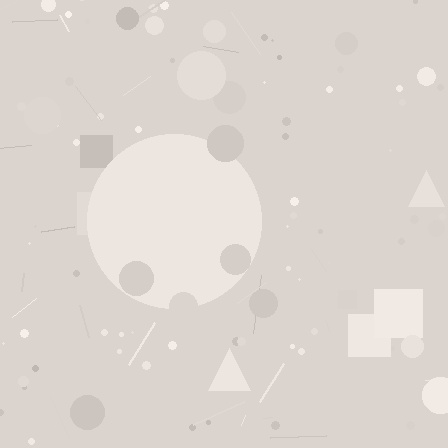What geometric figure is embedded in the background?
A circle is embedded in the background.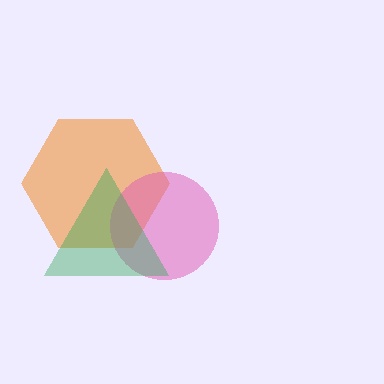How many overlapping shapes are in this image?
There are 3 overlapping shapes in the image.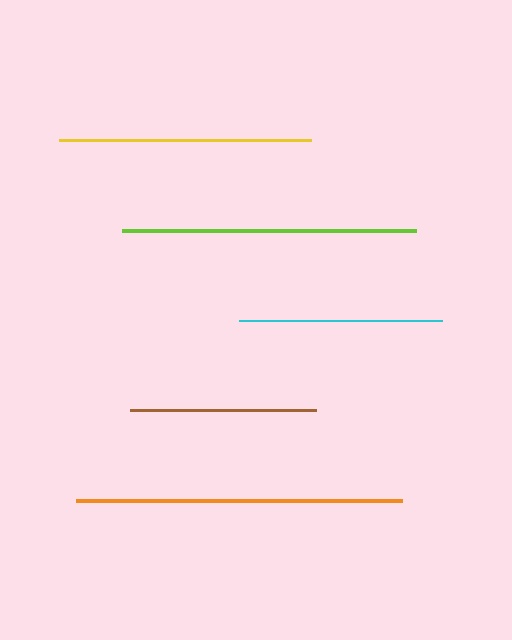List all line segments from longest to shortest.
From longest to shortest: orange, lime, yellow, cyan, brown.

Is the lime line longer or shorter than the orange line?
The orange line is longer than the lime line.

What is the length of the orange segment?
The orange segment is approximately 326 pixels long.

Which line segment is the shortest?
The brown line is the shortest at approximately 186 pixels.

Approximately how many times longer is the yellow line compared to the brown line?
The yellow line is approximately 1.4 times the length of the brown line.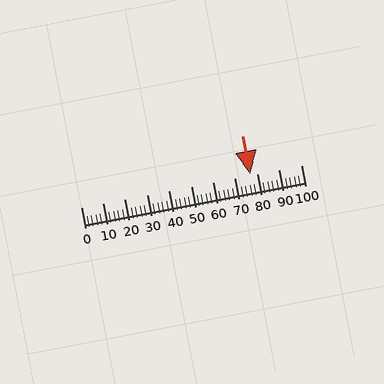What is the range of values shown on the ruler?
The ruler shows values from 0 to 100.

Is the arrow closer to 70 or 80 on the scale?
The arrow is closer to 80.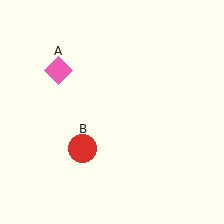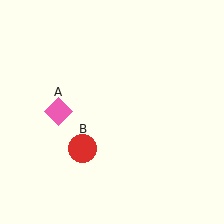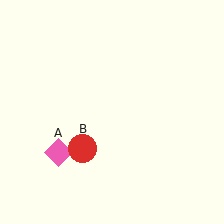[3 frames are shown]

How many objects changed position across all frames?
1 object changed position: pink diamond (object A).